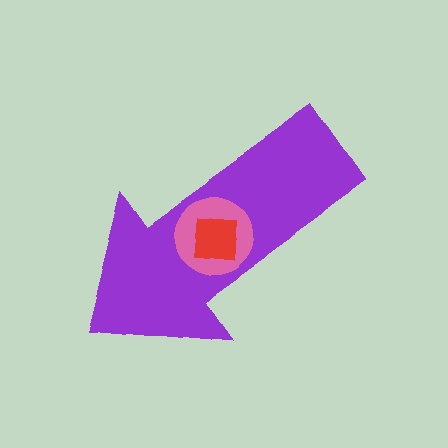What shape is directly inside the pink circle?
The red square.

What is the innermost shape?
The red square.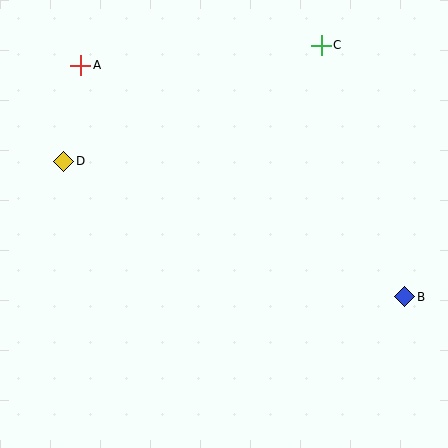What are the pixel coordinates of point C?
Point C is at (321, 45).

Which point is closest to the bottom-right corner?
Point B is closest to the bottom-right corner.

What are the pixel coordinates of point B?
Point B is at (405, 297).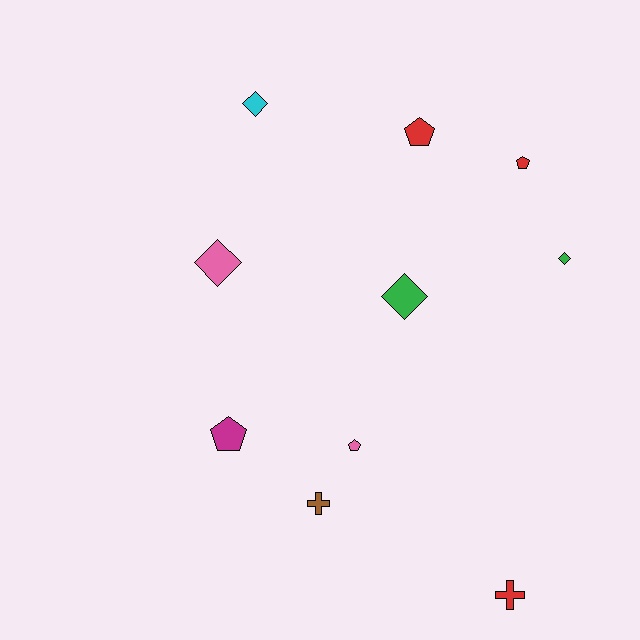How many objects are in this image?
There are 10 objects.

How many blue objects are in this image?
There are no blue objects.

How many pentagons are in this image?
There are 4 pentagons.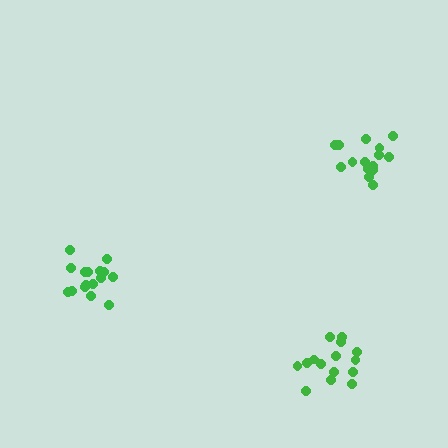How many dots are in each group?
Group 1: 15 dots, Group 2: 16 dots, Group 3: 15 dots (46 total).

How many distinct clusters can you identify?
There are 3 distinct clusters.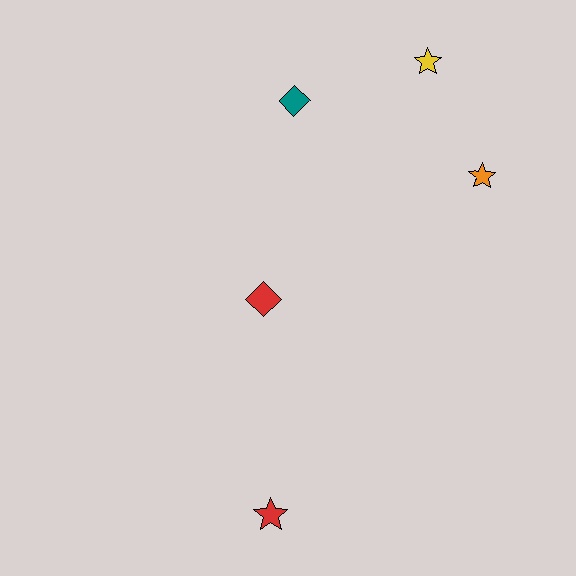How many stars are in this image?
There are 3 stars.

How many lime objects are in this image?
There are no lime objects.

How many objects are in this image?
There are 5 objects.